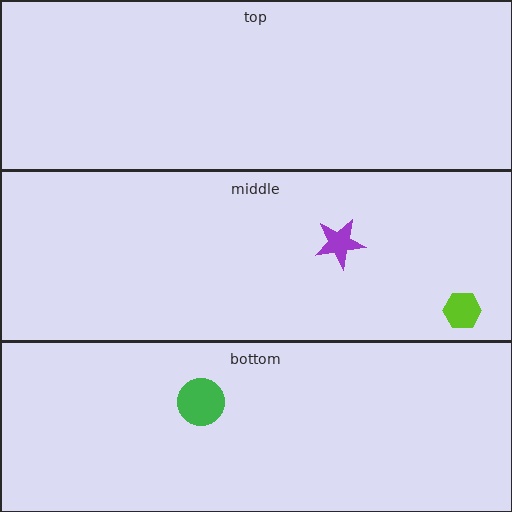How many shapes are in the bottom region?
1.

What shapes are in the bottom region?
The green circle.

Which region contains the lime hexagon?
The middle region.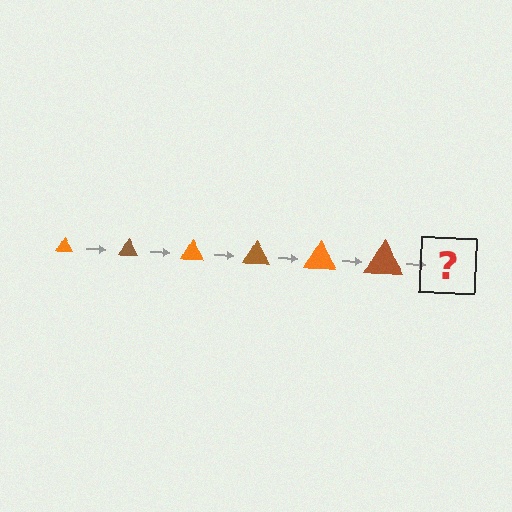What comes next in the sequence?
The next element should be an orange triangle, larger than the previous one.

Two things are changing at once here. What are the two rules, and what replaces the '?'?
The two rules are that the triangle grows larger each step and the color cycles through orange and brown. The '?' should be an orange triangle, larger than the previous one.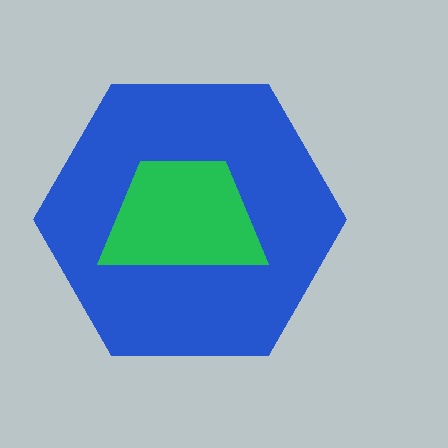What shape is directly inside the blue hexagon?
The green trapezoid.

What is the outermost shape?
The blue hexagon.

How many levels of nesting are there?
2.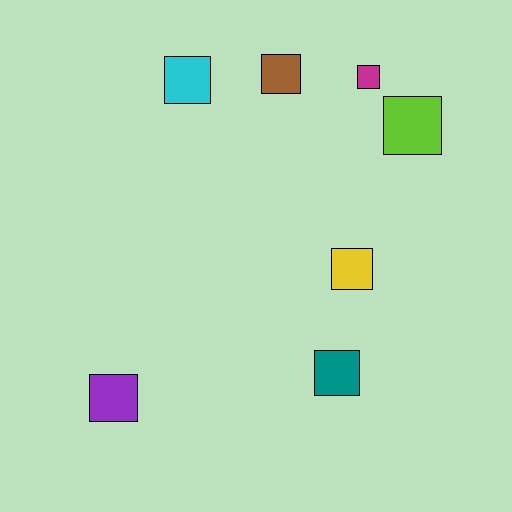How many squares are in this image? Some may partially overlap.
There are 7 squares.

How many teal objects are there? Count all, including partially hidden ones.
There is 1 teal object.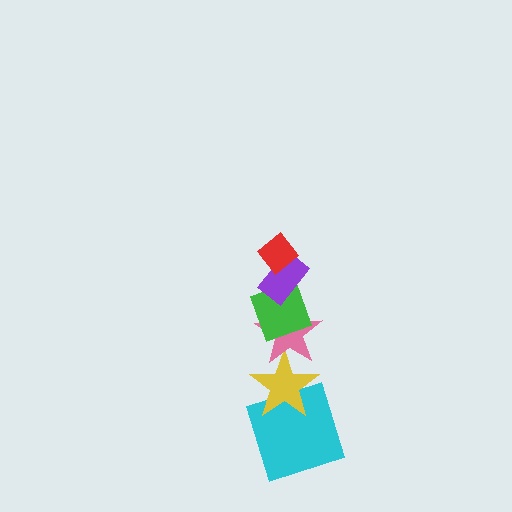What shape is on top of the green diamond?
The purple rectangle is on top of the green diamond.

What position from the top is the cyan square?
The cyan square is 6th from the top.